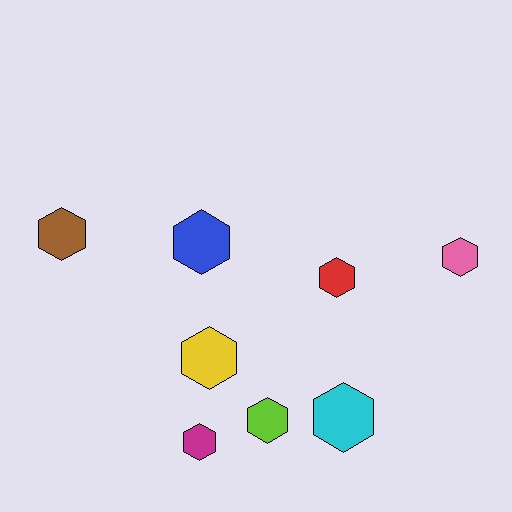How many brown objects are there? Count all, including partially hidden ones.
There is 1 brown object.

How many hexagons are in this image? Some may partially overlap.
There are 8 hexagons.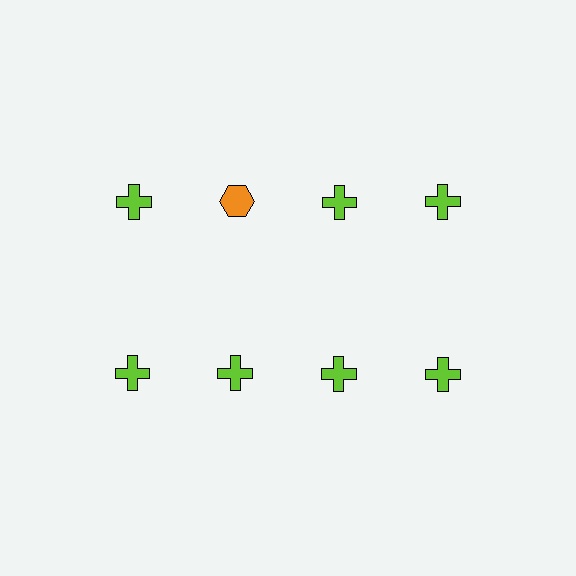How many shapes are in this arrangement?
There are 8 shapes arranged in a grid pattern.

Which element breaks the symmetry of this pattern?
The orange hexagon in the top row, second from left column breaks the symmetry. All other shapes are lime crosses.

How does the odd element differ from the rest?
It differs in both color (orange instead of lime) and shape (hexagon instead of cross).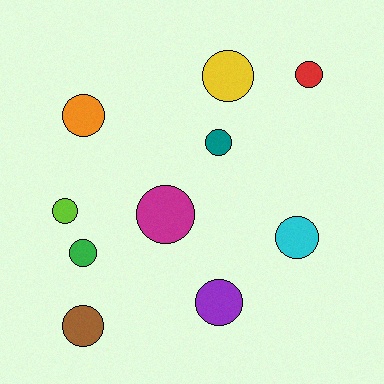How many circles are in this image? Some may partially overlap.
There are 10 circles.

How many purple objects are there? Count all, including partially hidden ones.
There is 1 purple object.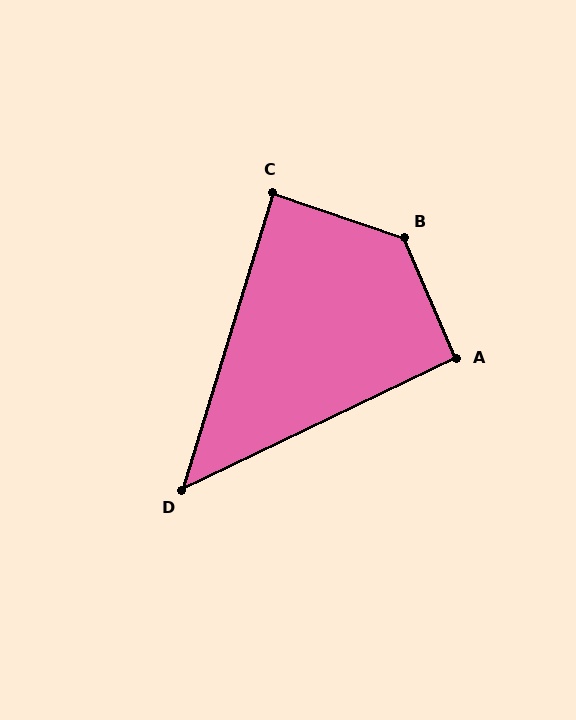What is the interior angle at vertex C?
Approximately 88 degrees (approximately right).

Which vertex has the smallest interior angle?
D, at approximately 47 degrees.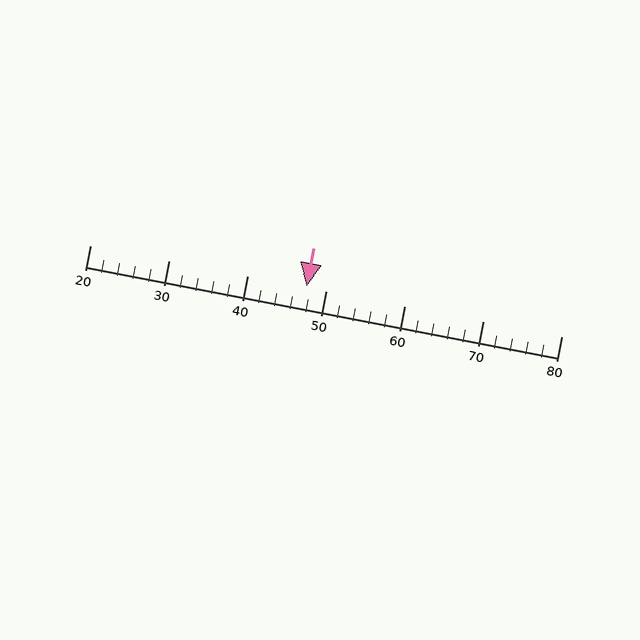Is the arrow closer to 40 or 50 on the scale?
The arrow is closer to 50.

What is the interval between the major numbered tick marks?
The major tick marks are spaced 10 units apart.